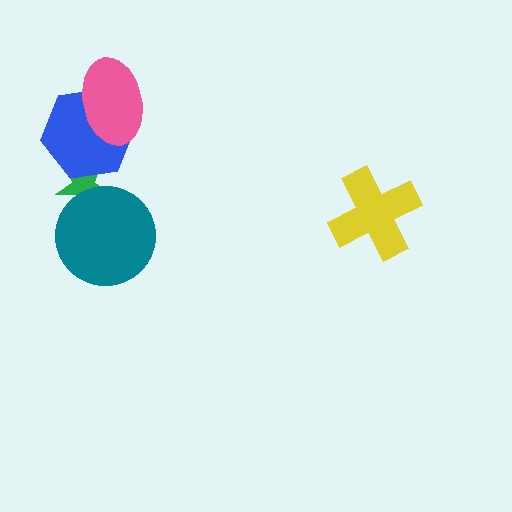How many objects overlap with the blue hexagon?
2 objects overlap with the blue hexagon.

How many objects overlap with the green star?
2 objects overlap with the green star.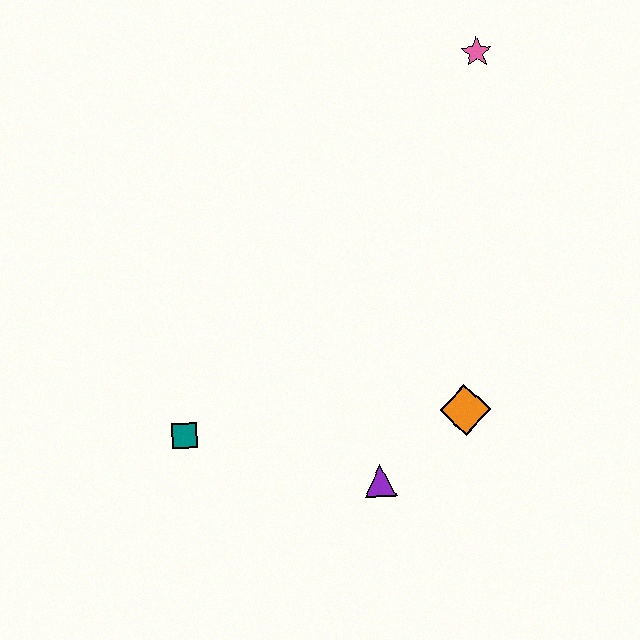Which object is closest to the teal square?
The purple triangle is closest to the teal square.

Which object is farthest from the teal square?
The pink star is farthest from the teal square.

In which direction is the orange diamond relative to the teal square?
The orange diamond is to the right of the teal square.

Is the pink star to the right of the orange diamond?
Yes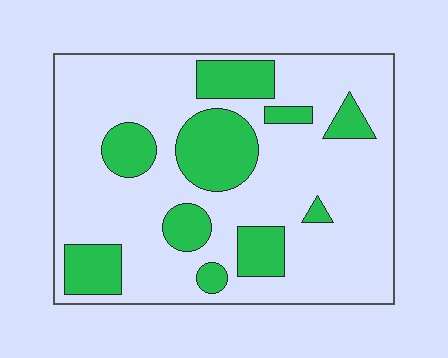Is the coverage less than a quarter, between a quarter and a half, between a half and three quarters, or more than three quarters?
Between a quarter and a half.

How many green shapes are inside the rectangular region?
10.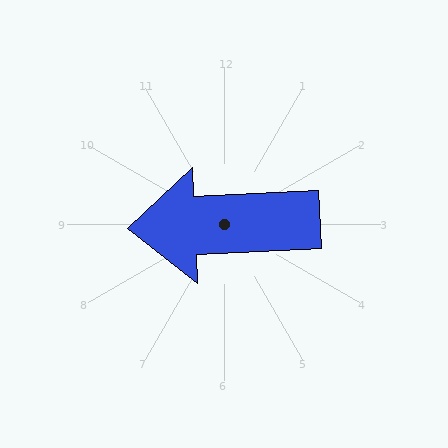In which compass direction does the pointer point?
West.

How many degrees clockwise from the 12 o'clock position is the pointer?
Approximately 267 degrees.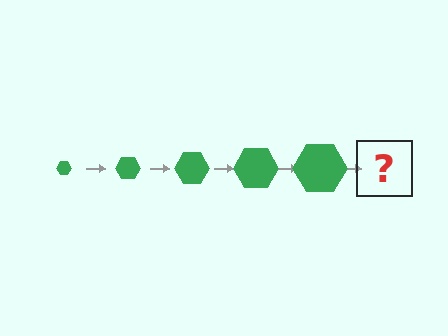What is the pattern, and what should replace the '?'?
The pattern is that the hexagon gets progressively larger each step. The '?' should be a green hexagon, larger than the previous one.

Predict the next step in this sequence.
The next step is a green hexagon, larger than the previous one.